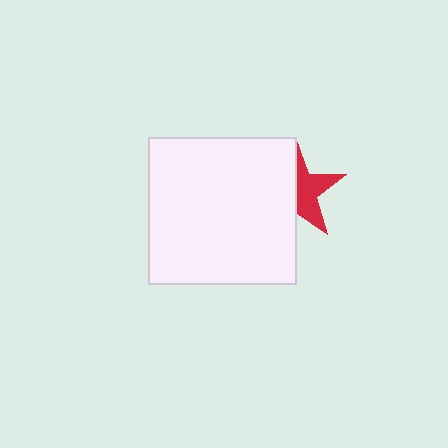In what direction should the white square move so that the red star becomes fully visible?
The white square should move left. That is the shortest direction to clear the overlap and leave the red star fully visible.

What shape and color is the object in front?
The object in front is a white square.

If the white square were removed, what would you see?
You would see the complete red star.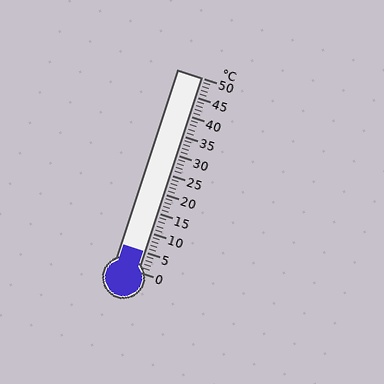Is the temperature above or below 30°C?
The temperature is below 30°C.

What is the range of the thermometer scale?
The thermometer scale ranges from 0°C to 50°C.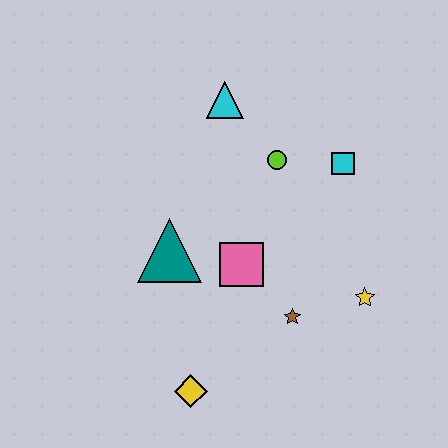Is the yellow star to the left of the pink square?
No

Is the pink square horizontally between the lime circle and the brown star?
No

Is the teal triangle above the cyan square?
No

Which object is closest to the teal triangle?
The pink square is closest to the teal triangle.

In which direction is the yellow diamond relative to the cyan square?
The yellow diamond is below the cyan square.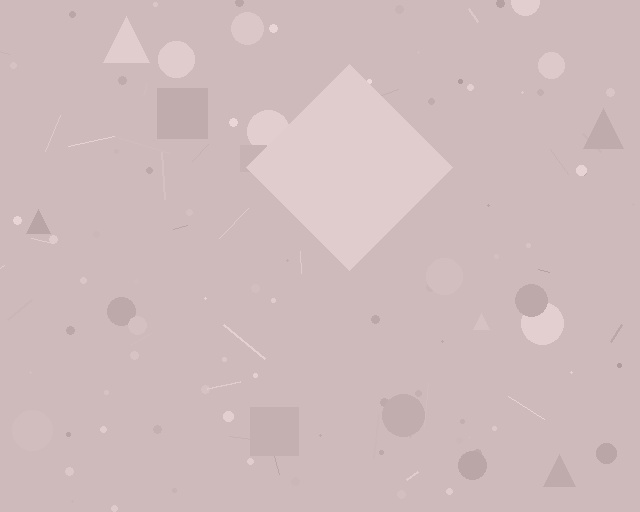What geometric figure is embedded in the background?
A diamond is embedded in the background.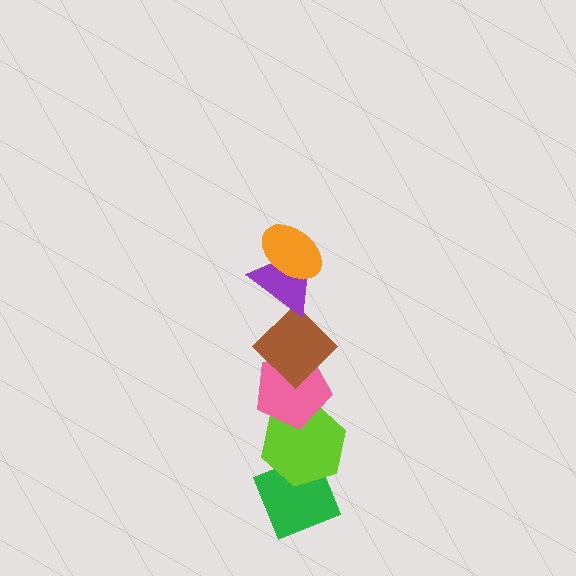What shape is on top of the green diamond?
The lime hexagon is on top of the green diamond.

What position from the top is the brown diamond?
The brown diamond is 3rd from the top.